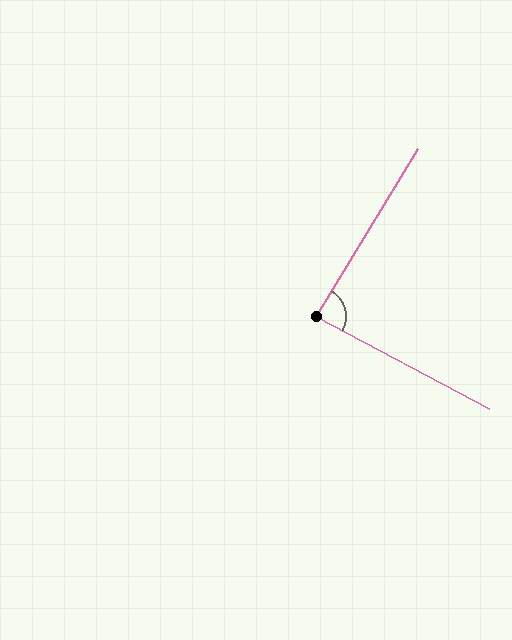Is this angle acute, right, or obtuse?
It is approximately a right angle.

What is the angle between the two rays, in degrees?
Approximately 87 degrees.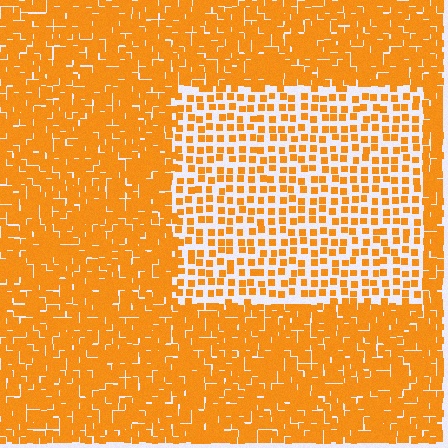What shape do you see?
I see a rectangle.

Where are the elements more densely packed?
The elements are more densely packed outside the rectangle boundary.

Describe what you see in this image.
The image contains small orange elements arranged at two different densities. A rectangle-shaped region is visible where the elements are less densely packed than the surrounding area.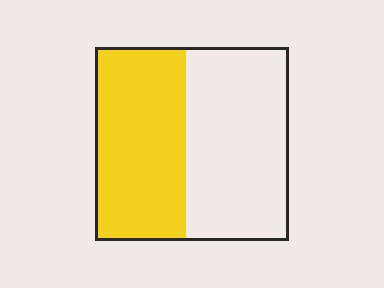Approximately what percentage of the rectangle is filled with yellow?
Approximately 45%.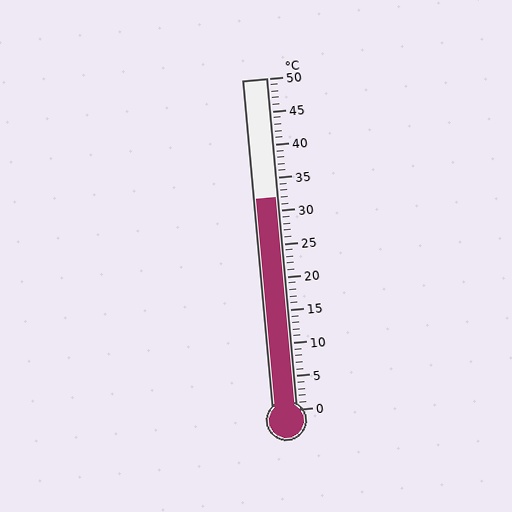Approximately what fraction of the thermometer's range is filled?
The thermometer is filled to approximately 65% of its range.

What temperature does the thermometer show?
The thermometer shows approximately 32°C.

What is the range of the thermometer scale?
The thermometer scale ranges from 0°C to 50°C.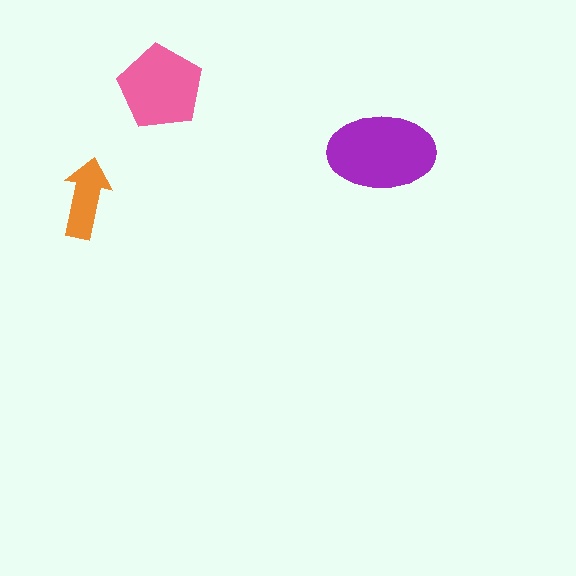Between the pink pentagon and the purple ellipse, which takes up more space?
The purple ellipse.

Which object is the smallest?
The orange arrow.